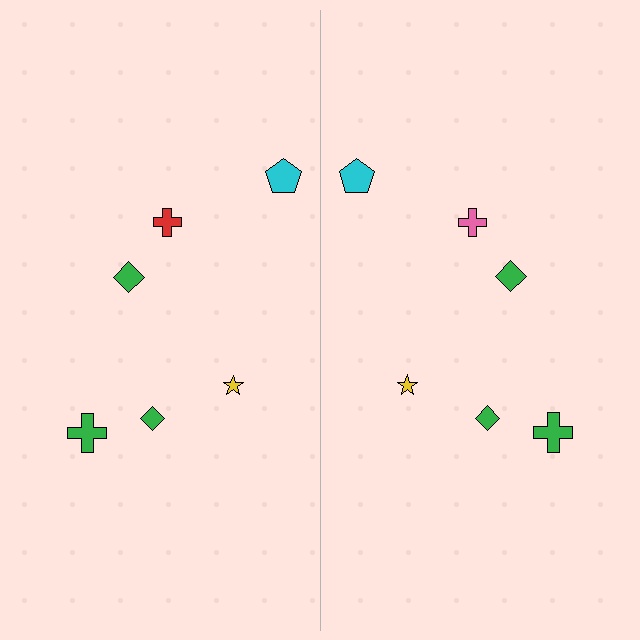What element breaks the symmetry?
The pink cross on the right side breaks the symmetry — its mirror counterpart is red.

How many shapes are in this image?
There are 12 shapes in this image.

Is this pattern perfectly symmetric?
No, the pattern is not perfectly symmetric. The pink cross on the right side breaks the symmetry — its mirror counterpart is red.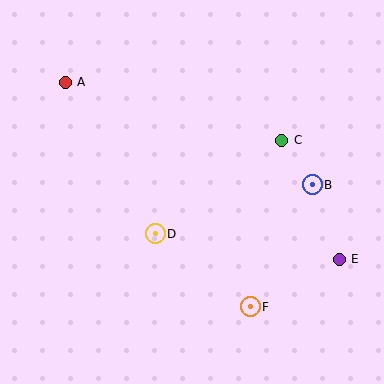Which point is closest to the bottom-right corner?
Point E is closest to the bottom-right corner.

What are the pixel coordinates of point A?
Point A is at (65, 82).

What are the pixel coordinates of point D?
Point D is at (155, 234).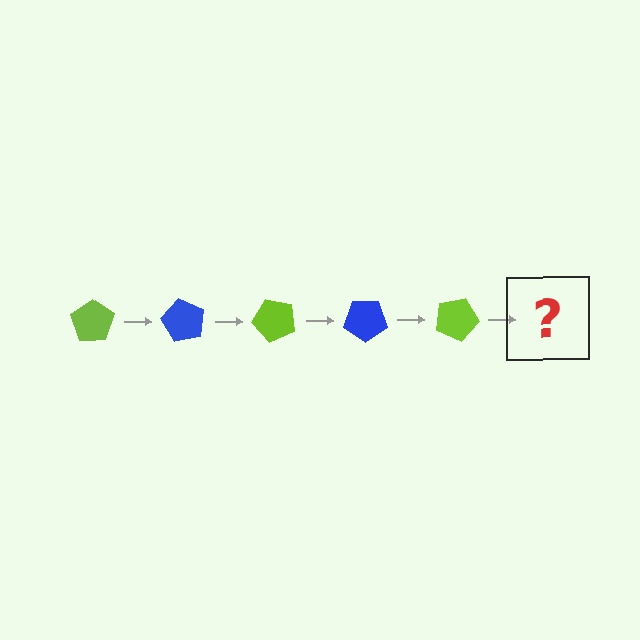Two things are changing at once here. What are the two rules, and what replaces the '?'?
The two rules are that it rotates 60 degrees each step and the color cycles through lime and blue. The '?' should be a blue pentagon, rotated 300 degrees from the start.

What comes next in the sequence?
The next element should be a blue pentagon, rotated 300 degrees from the start.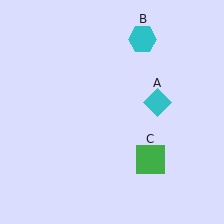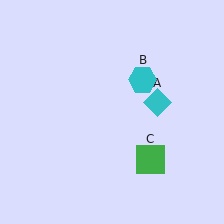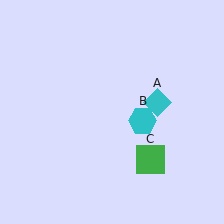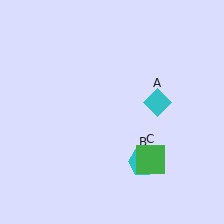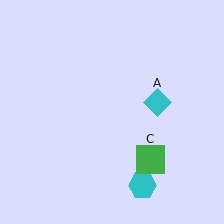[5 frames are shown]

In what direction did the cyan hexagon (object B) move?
The cyan hexagon (object B) moved down.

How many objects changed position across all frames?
1 object changed position: cyan hexagon (object B).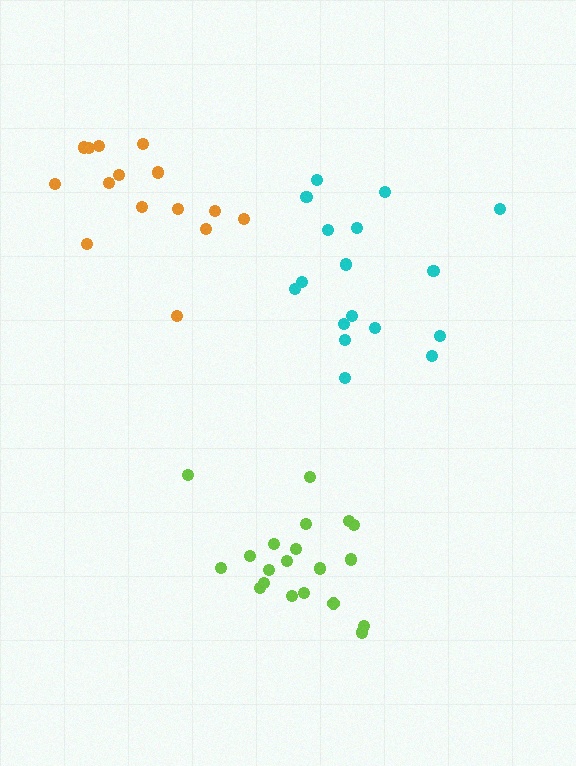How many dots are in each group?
Group 1: 15 dots, Group 2: 17 dots, Group 3: 20 dots (52 total).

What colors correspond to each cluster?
The clusters are colored: orange, cyan, lime.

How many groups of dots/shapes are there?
There are 3 groups.